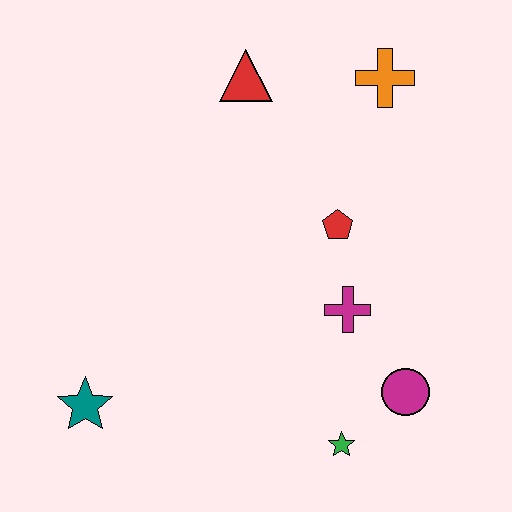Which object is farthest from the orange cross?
The teal star is farthest from the orange cross.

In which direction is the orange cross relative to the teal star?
The orange cross is above the teal star.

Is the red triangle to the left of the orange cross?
Yes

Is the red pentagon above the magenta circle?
Yes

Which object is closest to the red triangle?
The orange cross is closest to the red triangle.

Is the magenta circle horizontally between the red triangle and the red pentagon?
No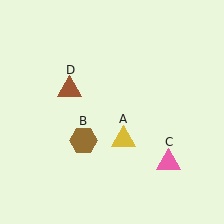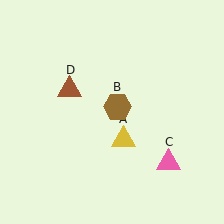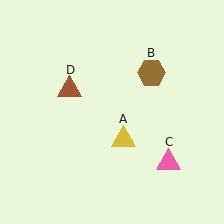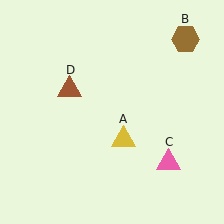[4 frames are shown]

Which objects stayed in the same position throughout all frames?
Yellow triangle (object A) and pink triangle (object C) and brown triangle (object D) remained stationary.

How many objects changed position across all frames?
1 object changed position: brown hexagon (object B).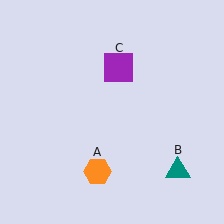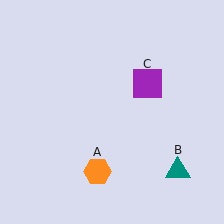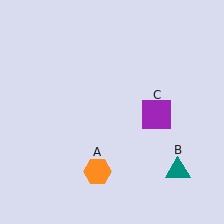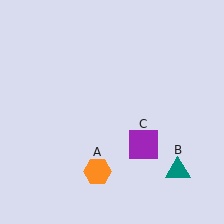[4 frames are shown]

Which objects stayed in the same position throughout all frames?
Orange hexagon (object A) and teal triangle (object B) remained stationary.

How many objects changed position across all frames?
1 object changed position: purple square (object C).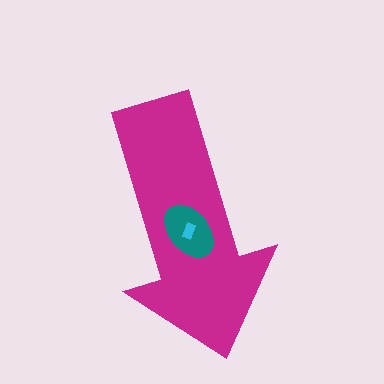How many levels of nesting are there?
3.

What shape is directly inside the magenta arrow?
The teal ellipse.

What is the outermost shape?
The magenta arrow.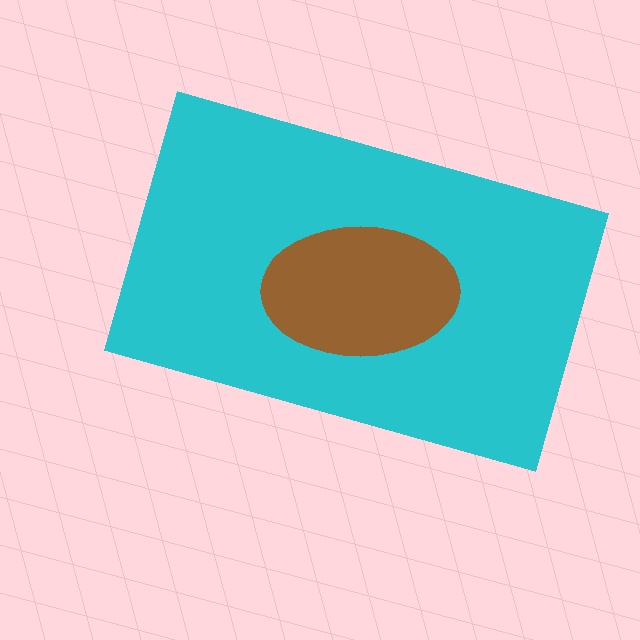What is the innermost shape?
The brown ellipse.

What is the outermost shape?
The cyan rectangle.